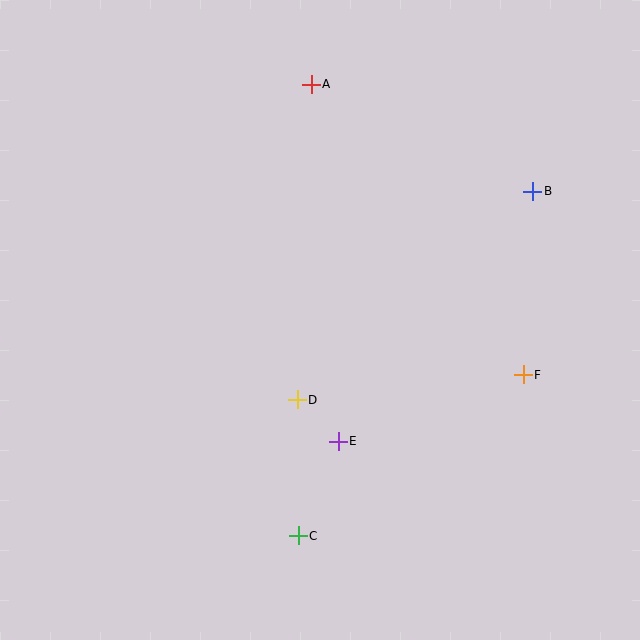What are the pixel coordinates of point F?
Point F is at (523, 375).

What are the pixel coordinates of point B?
Point B is at (533, 191).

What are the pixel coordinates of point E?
Point E is at (338, 441).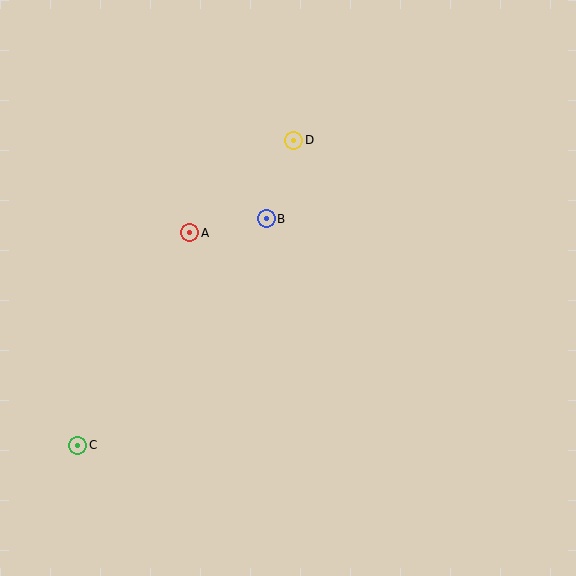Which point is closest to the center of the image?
Point B at (266, 219) is closest to the center.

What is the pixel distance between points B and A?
The distance between B and A is 78 pixels.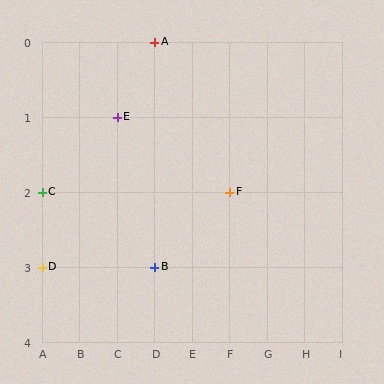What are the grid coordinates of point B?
Point B is at grid coordinates (D, 3).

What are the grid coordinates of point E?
Point E is at grid coordinates (C, 1).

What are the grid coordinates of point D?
Point D is at grid coordinates (A, 3).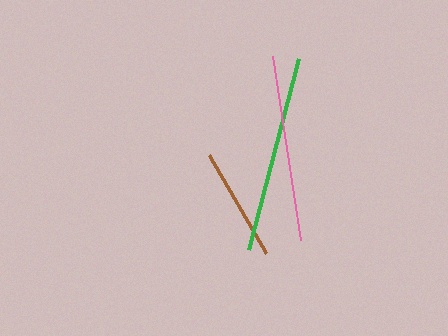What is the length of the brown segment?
The brown segment is approximately 114 pixels long.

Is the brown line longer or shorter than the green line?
The green line is longer than the brown line.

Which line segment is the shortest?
The brown line is the shortest at approximately 114 pixels.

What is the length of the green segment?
The green segment is approximately 197 pixels long.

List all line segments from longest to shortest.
From longest to shortest: green, pink, brown.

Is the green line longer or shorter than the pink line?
The green line is longer than the pink line.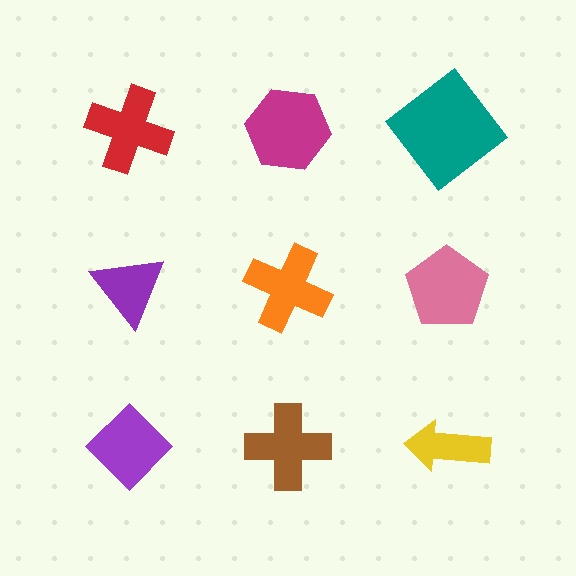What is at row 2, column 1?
A purple triangle.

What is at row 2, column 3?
A pink pentagon.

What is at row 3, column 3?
A yellow arrow.